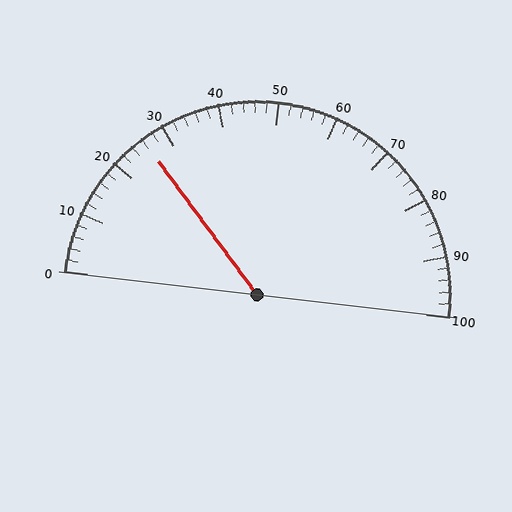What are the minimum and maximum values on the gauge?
The gauge ranges from 0 to 100.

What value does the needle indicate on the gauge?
The needle indicates approximately 26.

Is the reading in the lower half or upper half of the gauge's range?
The reading is in the lower half of the range (0 to 100).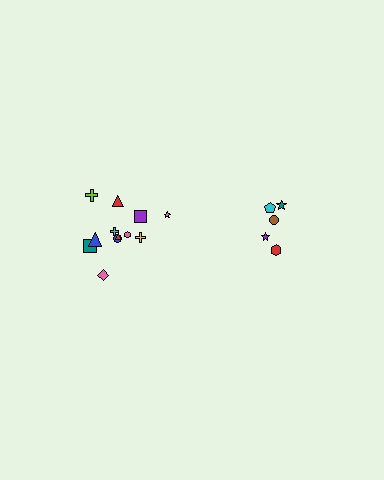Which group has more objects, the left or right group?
The left group.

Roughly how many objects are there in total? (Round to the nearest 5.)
Roughly 15 objects in total.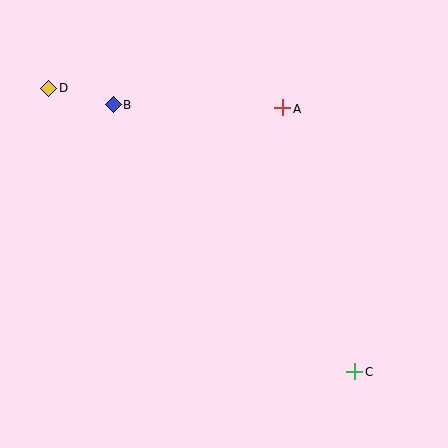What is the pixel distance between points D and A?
The distance between D and A is 235 pixels.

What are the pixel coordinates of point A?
Point A is at (283, 108).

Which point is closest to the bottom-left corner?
Point B is closest to the bottom-left corner.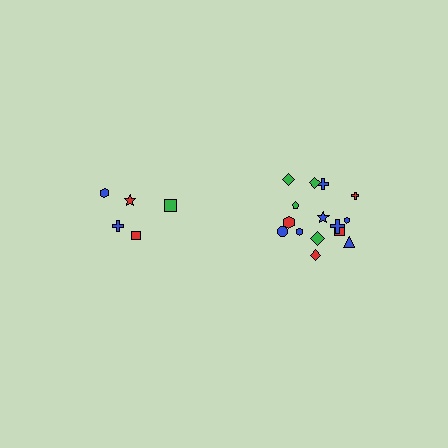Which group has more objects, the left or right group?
The right group.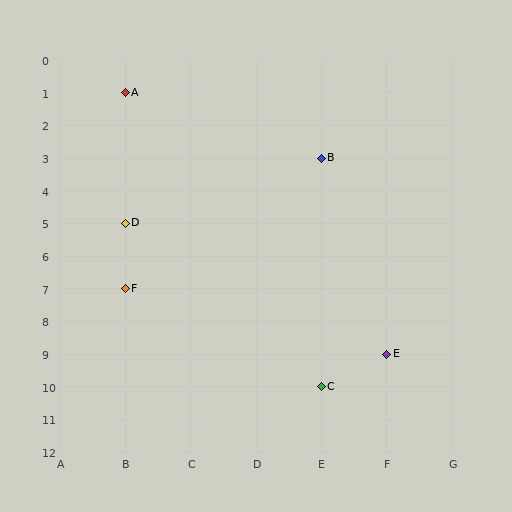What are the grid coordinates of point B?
Point B is at grid coordinates (E, 3).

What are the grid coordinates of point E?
Point E is at grid coordinates (F, 9).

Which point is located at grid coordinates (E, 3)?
Point B is at (E, 3).